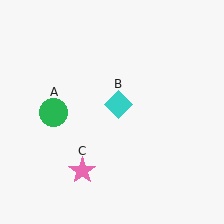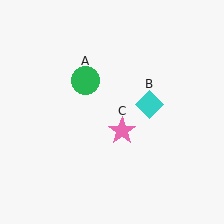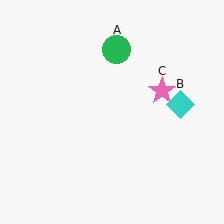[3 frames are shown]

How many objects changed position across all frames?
3 objects changed position: green circle (object A), cyan diamond (object B), pink star (object C).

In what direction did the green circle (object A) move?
The green circle (object A) moved up and to the right.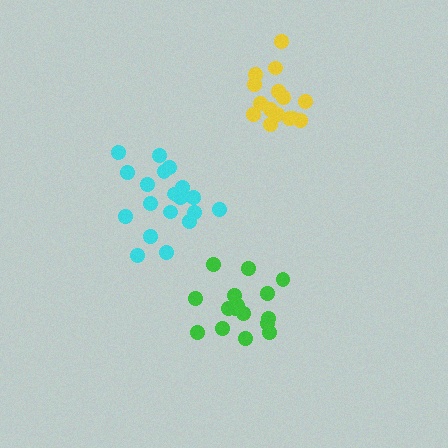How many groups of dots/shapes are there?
There are 3 groups.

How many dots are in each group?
Group 1: 19 dots, Group 2: 16 dots, Group 3: 15 dots (50 total).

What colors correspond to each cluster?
The clusters are colored: cyan, green, yellow.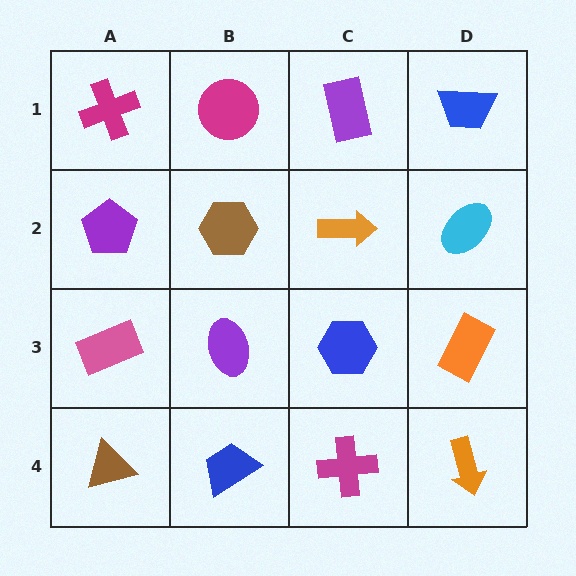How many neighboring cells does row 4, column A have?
2.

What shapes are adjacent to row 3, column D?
A cyan ellipse (row 2, column D), an orange arrow (row 4, column D), a blue hexagon (row 3, column C).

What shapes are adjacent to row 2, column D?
A blue trapezoid (row 1, column D), an orange rectangle (row 3, column D), an orange arrow (row 2, column C).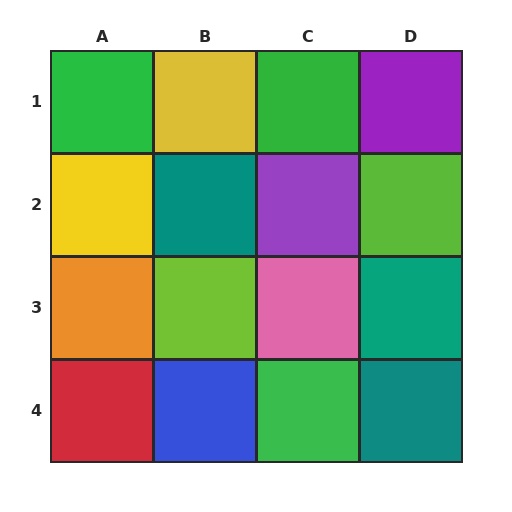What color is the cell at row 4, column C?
Green.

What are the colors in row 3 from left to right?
Orange, lime, pink, teal.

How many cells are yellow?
2 cells are yellow.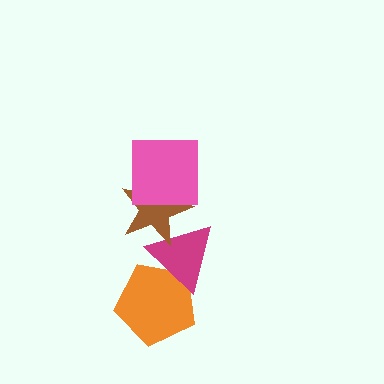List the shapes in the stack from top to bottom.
From top to bottom: the pink square, the brown star, the magenta triangle, the orange pentagon.